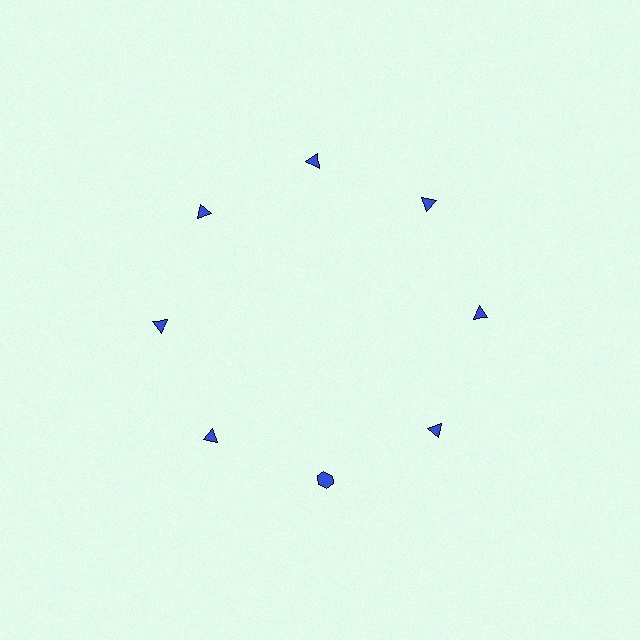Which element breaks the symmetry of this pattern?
The blue hexagon at roughly the 6 o'clock position breaks the symmetry. All other shapes are blue triangles.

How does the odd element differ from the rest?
It has a different shape: hexagon instead of triangle.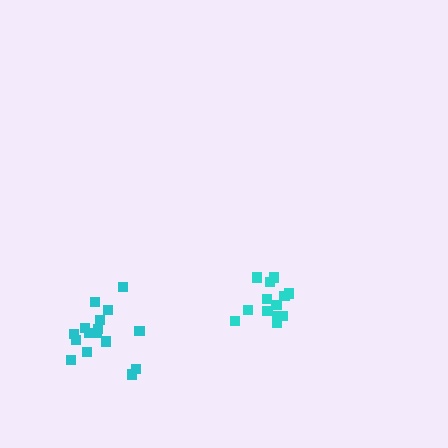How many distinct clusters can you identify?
There are 2 distinct clusters.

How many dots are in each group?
Group 1: 13 dots, Group 2: 16 dots (29 total).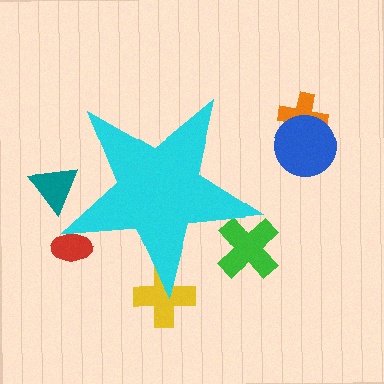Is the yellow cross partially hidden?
Yes, the yellow cross is partially hidden behind the cyan star.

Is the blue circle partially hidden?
No, the blue circle is fully visible.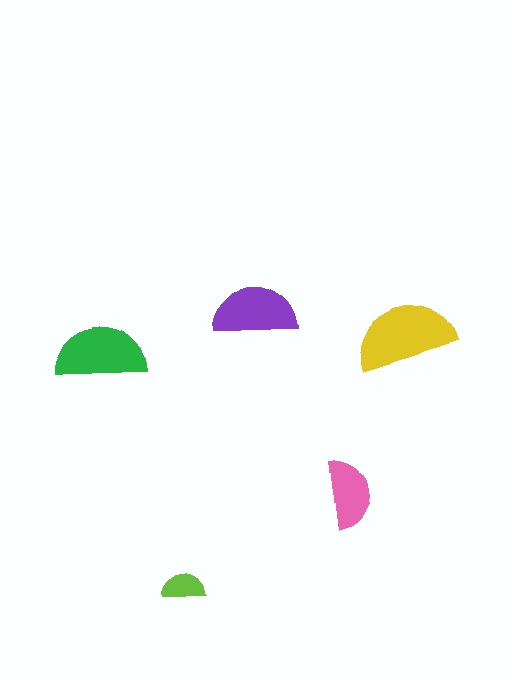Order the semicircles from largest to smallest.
the yellow one, the green one, the purple one, the pink one, the lime one.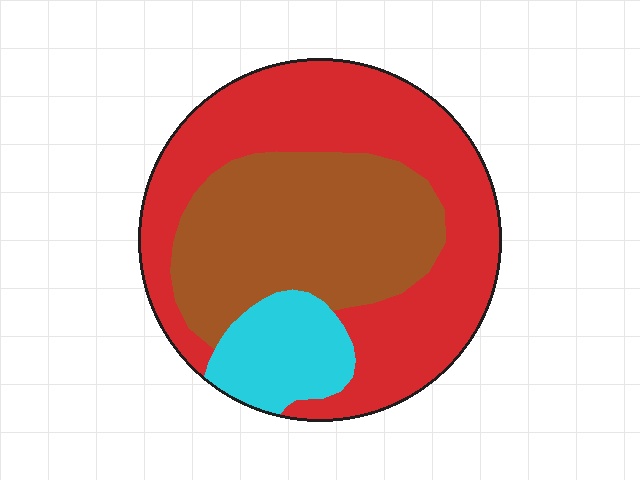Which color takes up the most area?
Red, at roughly 50%.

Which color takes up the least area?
Cyan, at roughly 15%.